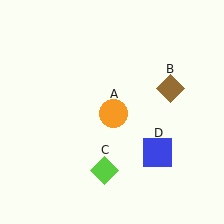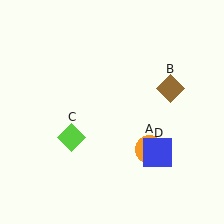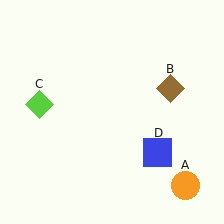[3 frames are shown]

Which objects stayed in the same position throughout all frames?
Brown diamond (object B) and blue square (object D) remained stationary.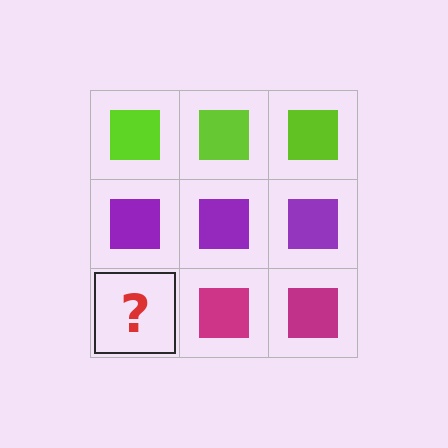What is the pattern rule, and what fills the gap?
The rule is that each row has a consistent color. The gap should be filled with a magenta square.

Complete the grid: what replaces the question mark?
The question mark should be replaced with a magenta square.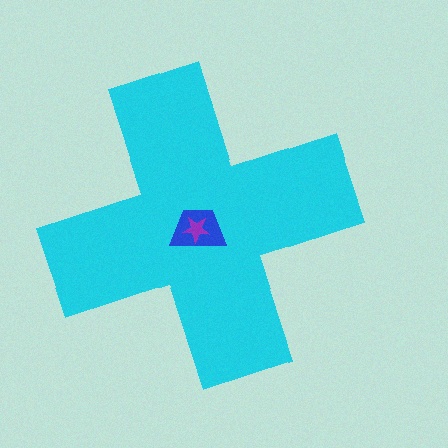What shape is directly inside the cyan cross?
The blue trapezoid.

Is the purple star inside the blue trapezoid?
Yes.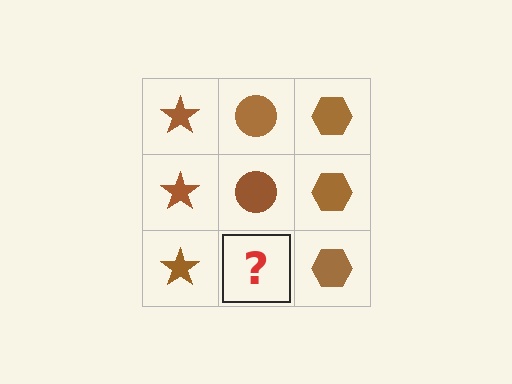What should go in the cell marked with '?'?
The missing cell should contain a brown circle.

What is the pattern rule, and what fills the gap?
The rule is that each column has a consistent shape. The gap should be filled with a brown circle.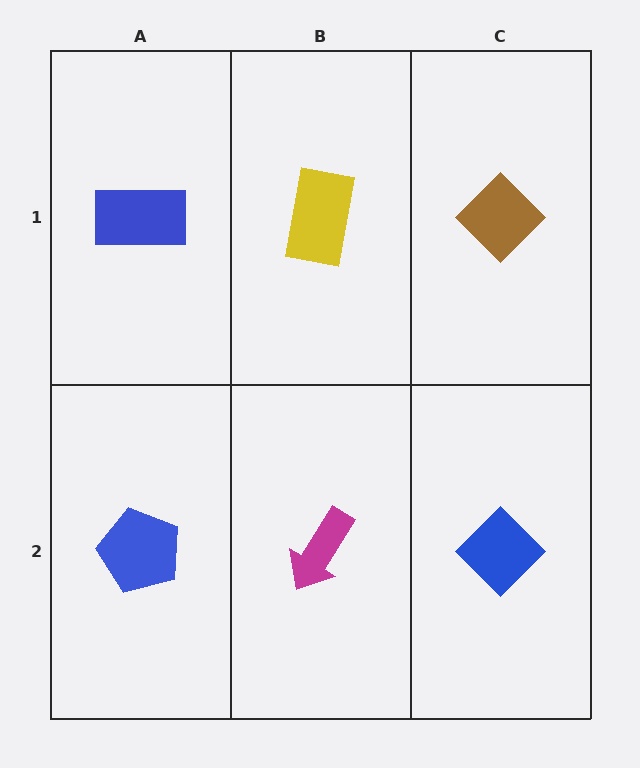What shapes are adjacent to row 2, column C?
A brown diamond (row 1, column C), a magenta arrow (row 2, column B).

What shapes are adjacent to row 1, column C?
A blue diamond (row 2, column C), a yellow rectangle (row 1, column B).